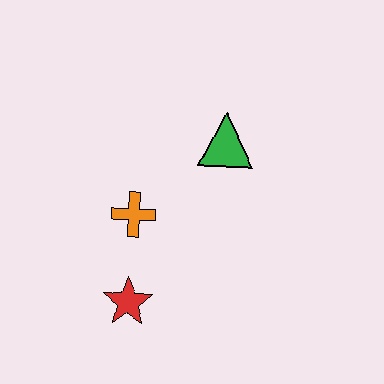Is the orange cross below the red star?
No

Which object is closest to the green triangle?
The orange cross is closest to the green triangle.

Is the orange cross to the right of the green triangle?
No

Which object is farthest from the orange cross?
The green triangle is farthest from the orange cross.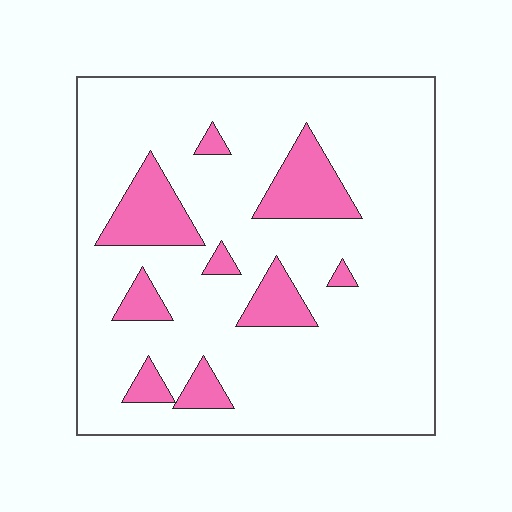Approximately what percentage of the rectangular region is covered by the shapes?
Approximately 15%.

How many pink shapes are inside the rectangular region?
9.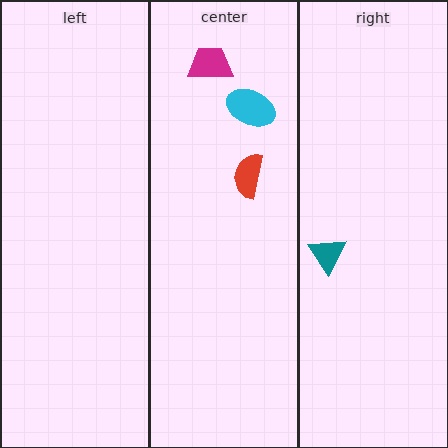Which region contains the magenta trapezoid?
The center region.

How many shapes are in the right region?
1.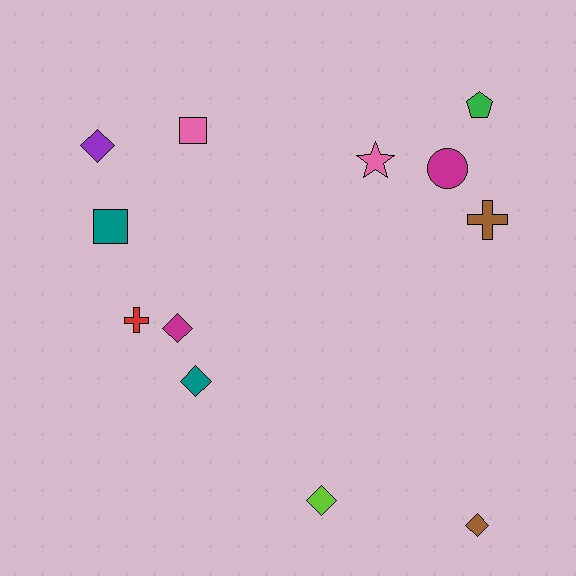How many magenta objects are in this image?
There are 2 magenta objects.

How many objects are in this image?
There are 12 objects.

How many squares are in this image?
There are 2 squares.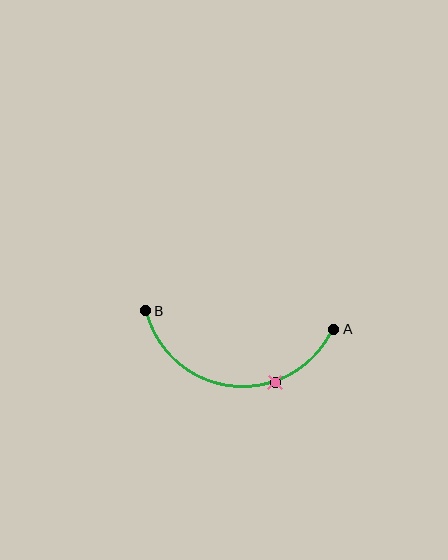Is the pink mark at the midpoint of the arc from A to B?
No. The pink mark lies on the arc but is closer to endpoint A. The arc midpoint would be at the point on the curve equidistant along the arc from both A and B.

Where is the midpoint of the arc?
The arc midpoint is the point on the curve farthest from the straight line joining A and B. It sits below that line.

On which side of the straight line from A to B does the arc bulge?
The arc bulges below the straight line connecting A and B.